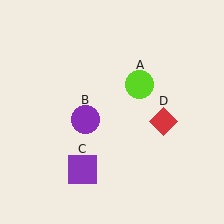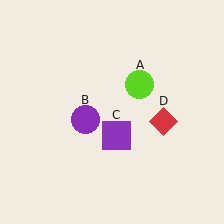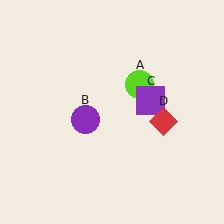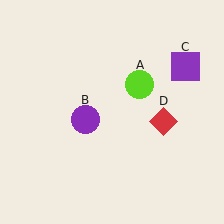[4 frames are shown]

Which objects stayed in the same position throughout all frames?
Lime circle (object A) and purple circle (object B) and red diamond (object D) remained stationary.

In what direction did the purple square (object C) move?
The purple square (object C) moved up and to the right.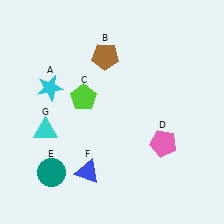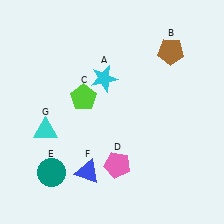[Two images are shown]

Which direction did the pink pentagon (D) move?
The pink pentagon (D) moved left.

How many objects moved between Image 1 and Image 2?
3 objects moved between the two images.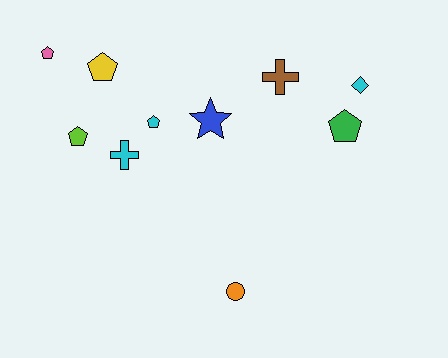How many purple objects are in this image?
There are no purple objects.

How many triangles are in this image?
There are no triangles.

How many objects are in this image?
There are 10 objects.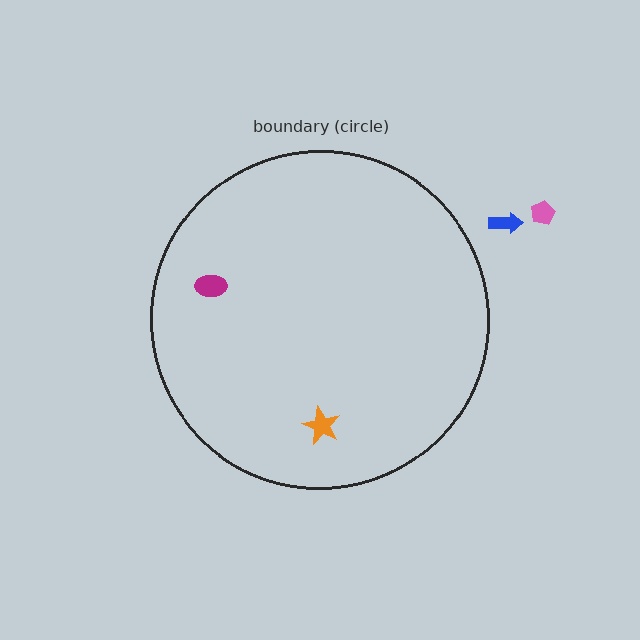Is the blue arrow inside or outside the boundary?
Outside.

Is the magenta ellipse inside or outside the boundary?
Inside.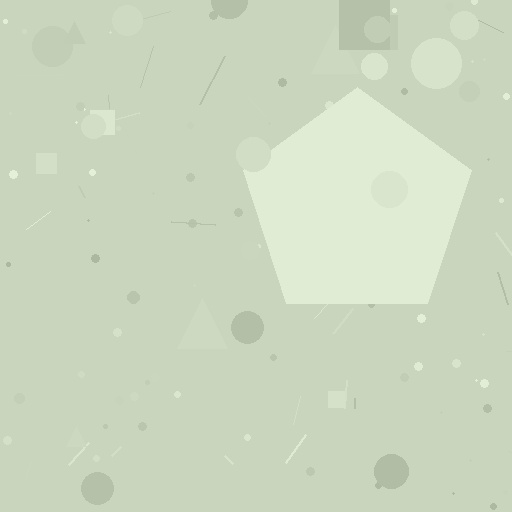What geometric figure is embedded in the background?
A pentagon is embedded in the background.